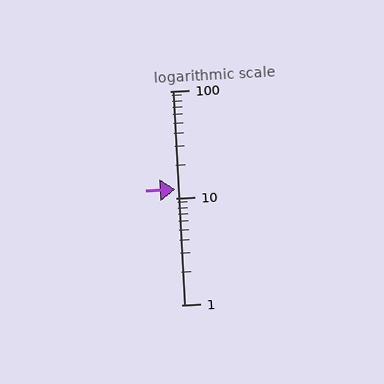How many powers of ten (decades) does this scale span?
The scale spans 2 decades, from 1 to 100.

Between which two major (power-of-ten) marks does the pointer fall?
The pointer is between 10 and 100.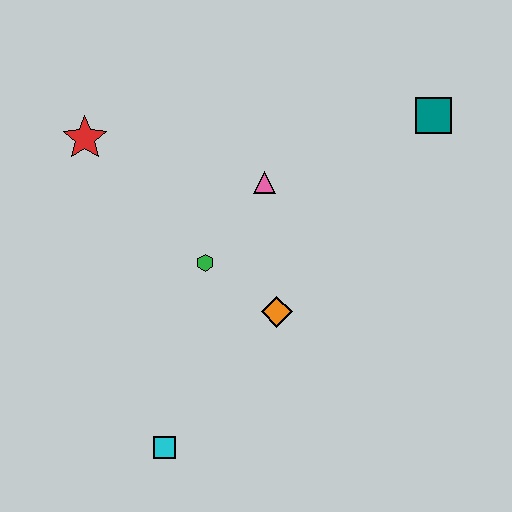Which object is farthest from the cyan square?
The teal square is farthest from the cyan square.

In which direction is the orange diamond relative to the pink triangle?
The orange diamond is below the pink triangle.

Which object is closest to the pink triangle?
The green hexagon is closest to the pink triangle.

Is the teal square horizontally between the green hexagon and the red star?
No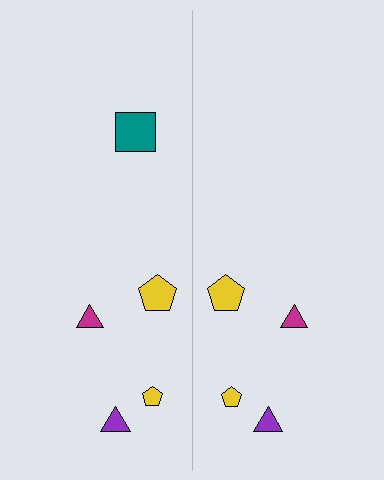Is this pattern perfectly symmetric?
No, the pattern is not perfectly symmetric. A teal square is missing from the right side.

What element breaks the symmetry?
A teal square is missing from the right side.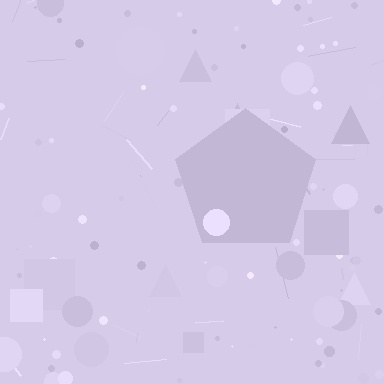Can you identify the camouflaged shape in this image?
The camouflaged shape is a pentagon.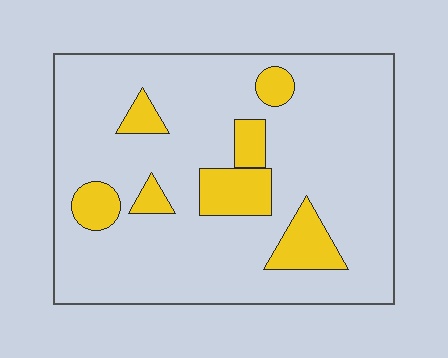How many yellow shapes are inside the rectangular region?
7.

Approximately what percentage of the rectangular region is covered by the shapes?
Approximately 15%.